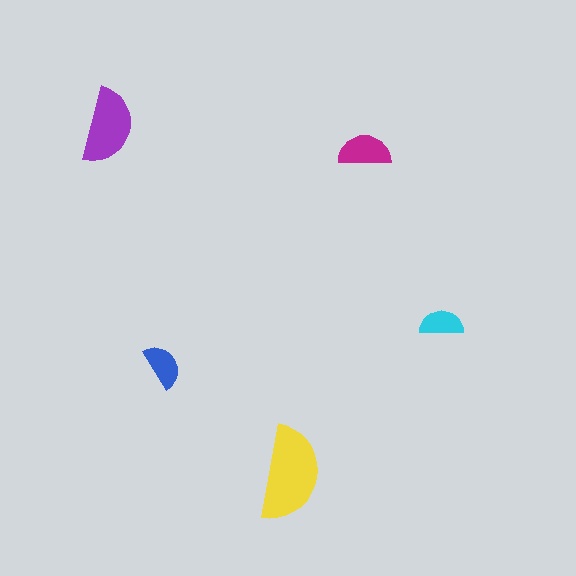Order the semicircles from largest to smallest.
the yellow one, the purple one, the magenta one, the blue one, the cyan one.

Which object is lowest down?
The yellow semicircle is bottommost.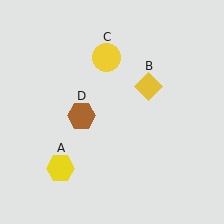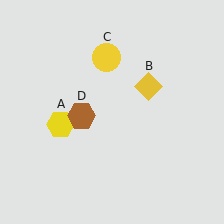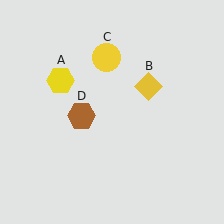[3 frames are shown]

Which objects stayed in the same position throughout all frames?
Yellow diamond (object B) and yellow circle (object C) and brown hexagon (object D) remained stationary.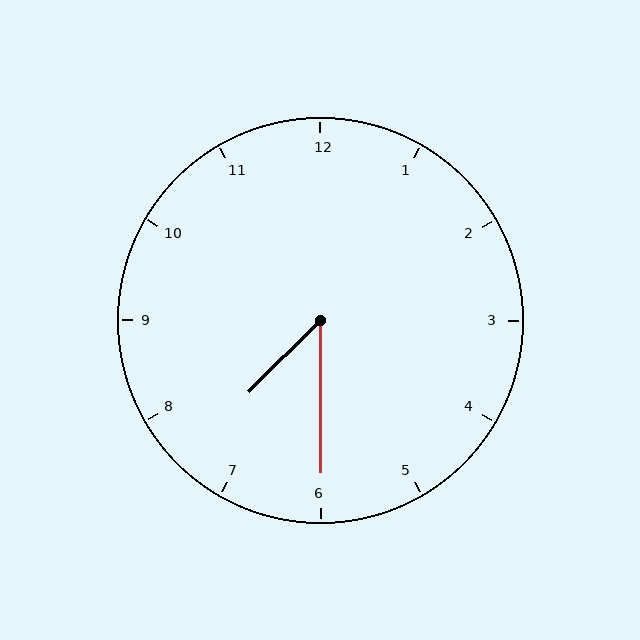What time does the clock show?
7:30.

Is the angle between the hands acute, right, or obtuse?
It is acute.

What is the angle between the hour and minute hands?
Approximately 45 degrees.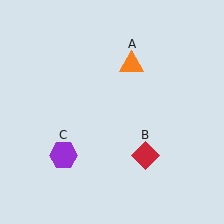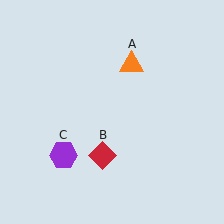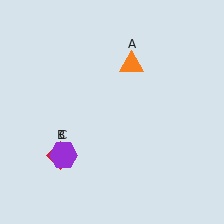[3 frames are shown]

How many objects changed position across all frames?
1 object changed position: red diamond (object B).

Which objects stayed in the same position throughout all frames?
Orange triangle (object A) and purple hexagon (object C) remained stationary.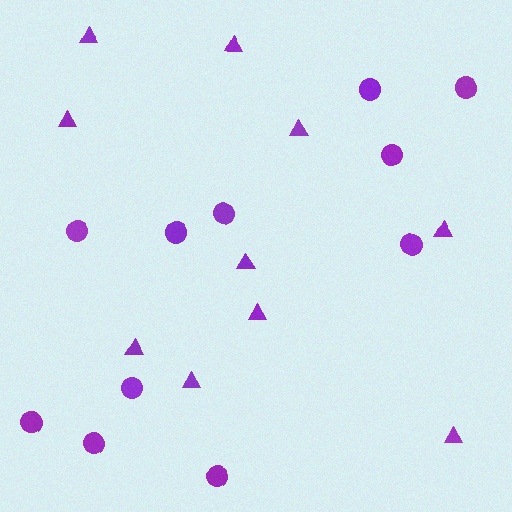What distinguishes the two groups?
There are 2 groups: one group of circles (11) and one group of triangles (10).